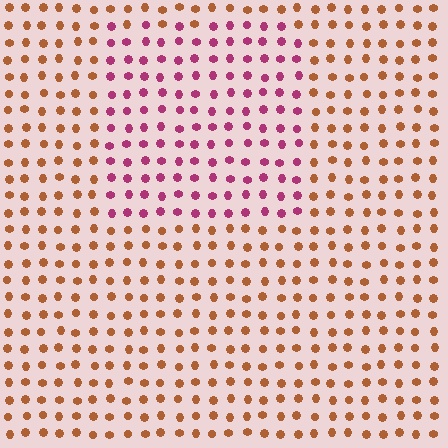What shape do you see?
I see a rectangle.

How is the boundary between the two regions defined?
The boundary is defined purely by a slight shift in hue (about 55 degrees). Spacing, size, and orientation are identical on both sides.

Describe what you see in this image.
The image is filled with small brown elements in a uniform arrangement. A rectangle-shaped region is visible where the elements are tinted to a slightly different hue, forming a subtle color boundary.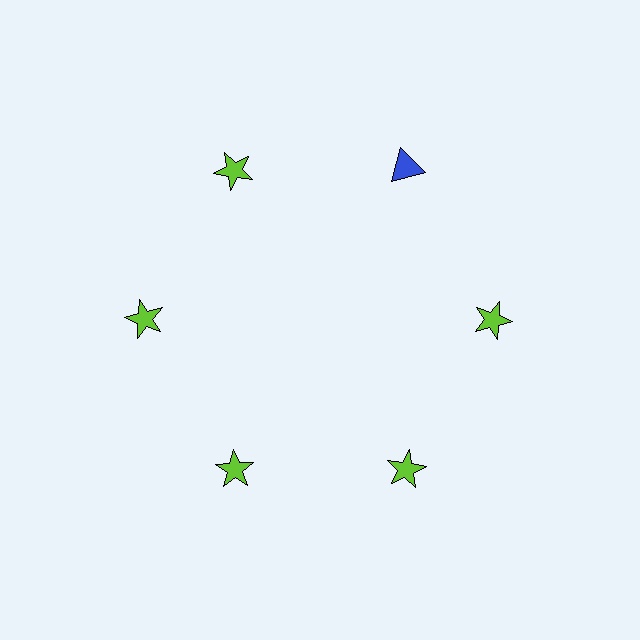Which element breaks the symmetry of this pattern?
The blue triangle at roughly the 1 o'clock position breaks the symmetry. All other shapes are lime stars.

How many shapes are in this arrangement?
There are 6 shapes arranged in a ring pattern.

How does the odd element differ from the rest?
It differs in both color (blue instead of lime) and shape (triangle instead of star).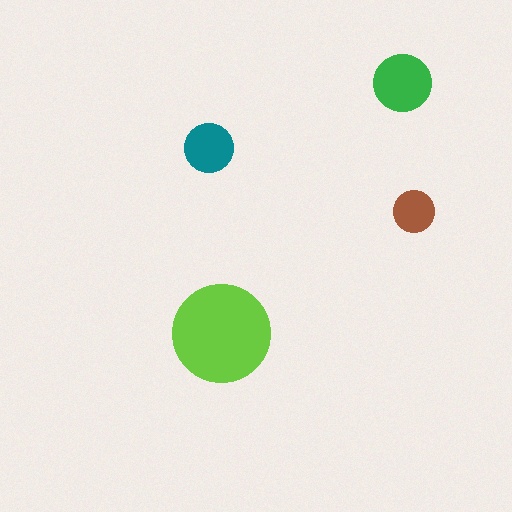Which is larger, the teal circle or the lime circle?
The lime one.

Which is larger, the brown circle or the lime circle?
The lime one.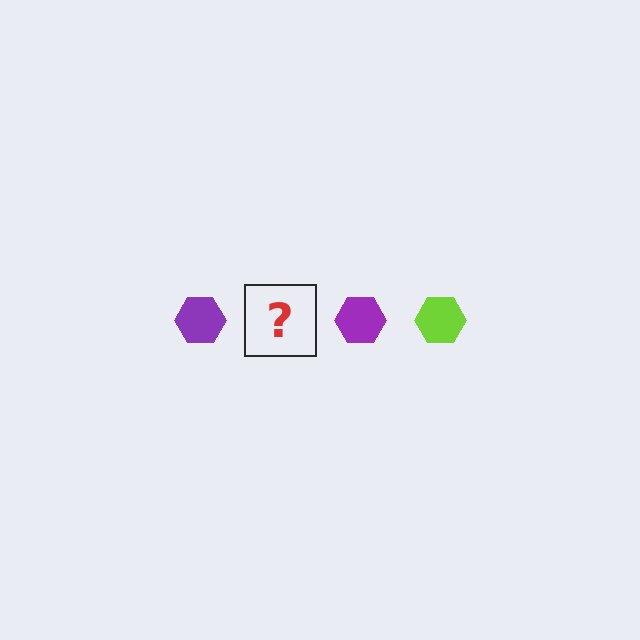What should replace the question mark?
The question mark should be replaced with a lime hexagon.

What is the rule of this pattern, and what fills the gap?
The rule is that the pattern cycles through purple, lime hexagons. The gap should be filled with a lime hexagon.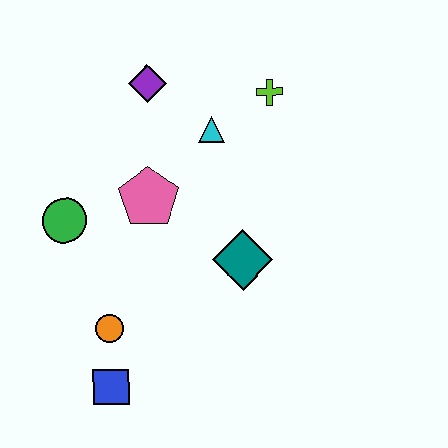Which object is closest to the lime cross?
The cyan triangle is closest to the lime cross.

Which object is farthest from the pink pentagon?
The blue square is farthest from the pink pentagon.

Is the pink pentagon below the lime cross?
Yes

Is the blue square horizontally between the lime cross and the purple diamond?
No